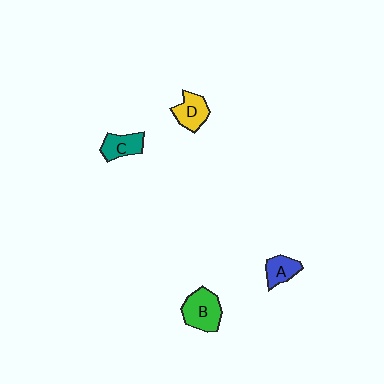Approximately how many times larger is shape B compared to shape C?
Approximately 1.4 times.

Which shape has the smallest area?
Shape A (blue).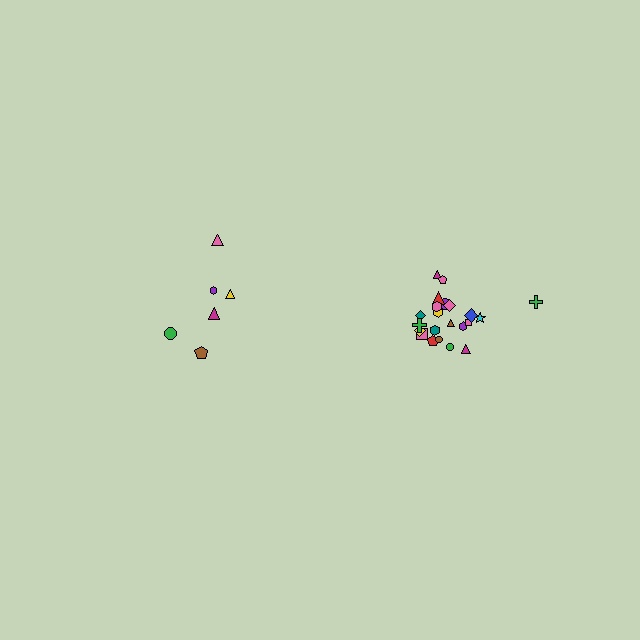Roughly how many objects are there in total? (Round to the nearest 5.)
Roughly 30 objects in total.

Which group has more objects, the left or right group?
The right group.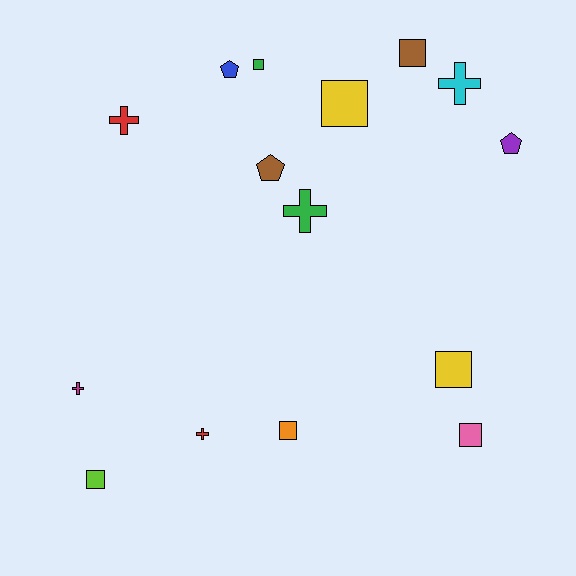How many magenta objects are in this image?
There is 1 magenta object.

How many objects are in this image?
There are 15 objects.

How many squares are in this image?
There are 7 squares.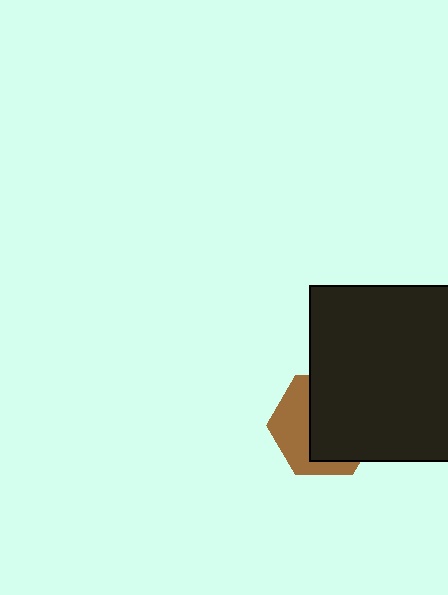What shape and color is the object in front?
The object in front is a black square.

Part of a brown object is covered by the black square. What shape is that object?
It is a hexagon.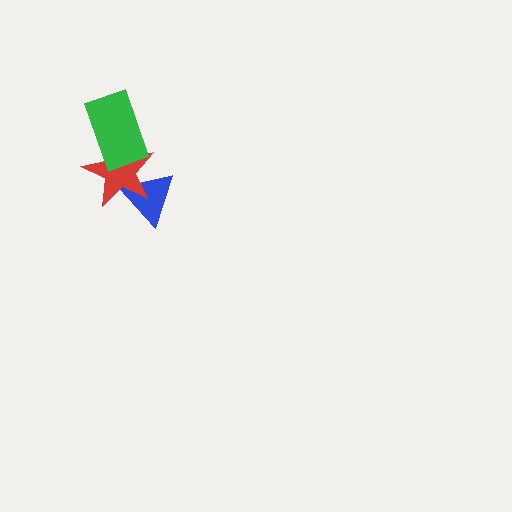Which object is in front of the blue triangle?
The red star is in front of the blue triangle.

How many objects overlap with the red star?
2 objects overlap with the red star.